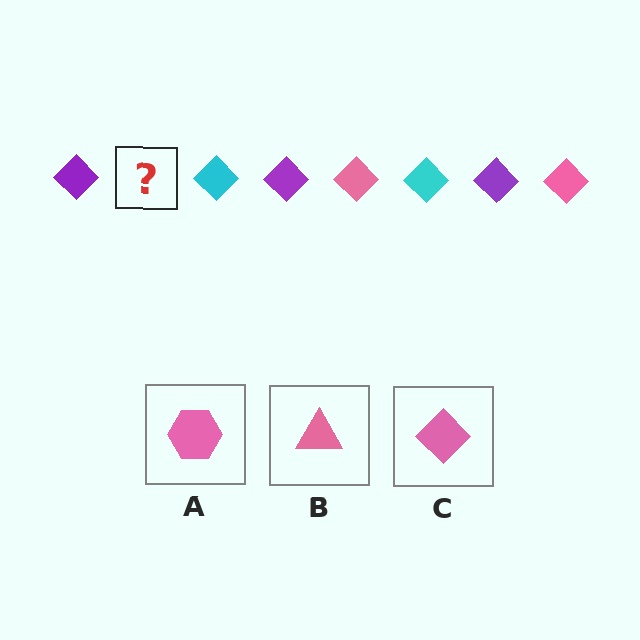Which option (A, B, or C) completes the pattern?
C.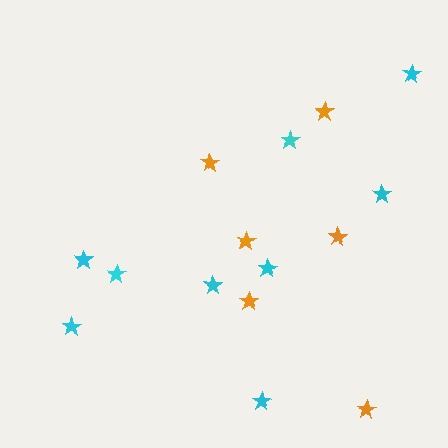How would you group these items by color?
There are 2 groups: one group of orange stars (6) and one group of cyan stars (9).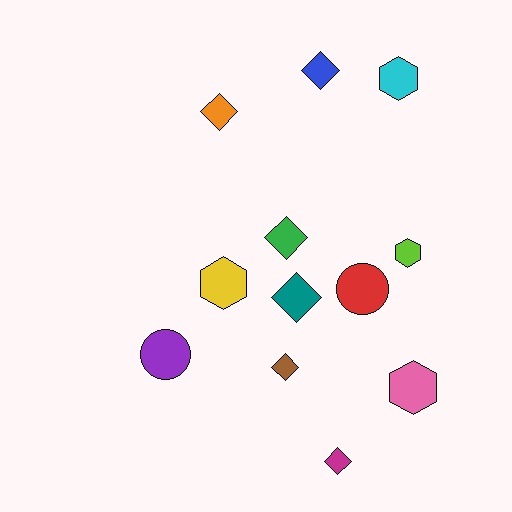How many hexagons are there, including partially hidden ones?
There are 4 hexagons.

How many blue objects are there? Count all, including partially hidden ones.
There is 1 blue object.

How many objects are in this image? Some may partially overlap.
There are 12 objects.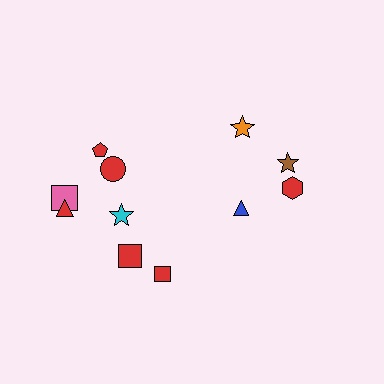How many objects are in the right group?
There are 4 objects.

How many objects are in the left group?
There are 7 objects.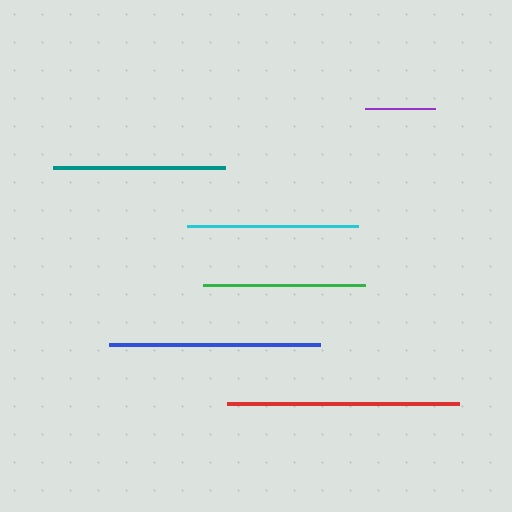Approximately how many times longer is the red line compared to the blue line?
The red line is approximately 1.1 times the length of the blue line.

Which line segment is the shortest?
The purple line is the shortest at approximately 70 pixels.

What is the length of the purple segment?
The purple segment is approximately 70 pixels long.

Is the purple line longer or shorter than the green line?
The green line is longer than the purple line.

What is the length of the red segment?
The red segment is approximately 233 pixels long.